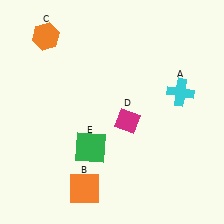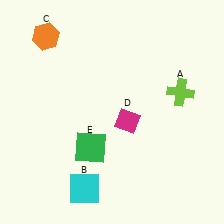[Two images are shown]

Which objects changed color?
A changed from cyan to lime. B changed from orange to cyan.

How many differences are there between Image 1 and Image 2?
There are 2 differences between the two images.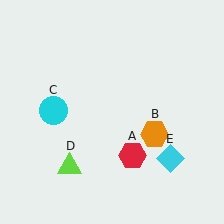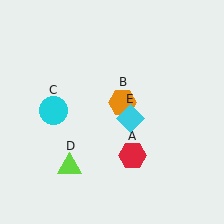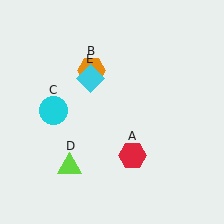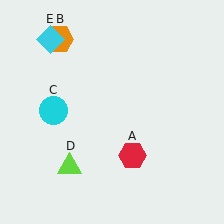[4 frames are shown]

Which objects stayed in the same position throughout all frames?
Red hexagon (object A) and cyan circle (object C) and lime triangle (object D) remained stationary.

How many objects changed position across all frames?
2 objects changed position: orange hexagon (object B), cyan diamond (object E).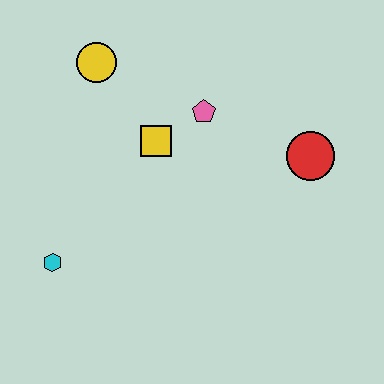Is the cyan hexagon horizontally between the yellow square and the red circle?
No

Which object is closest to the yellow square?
The pink pentagon is closest to the yellow square.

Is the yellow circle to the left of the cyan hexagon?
No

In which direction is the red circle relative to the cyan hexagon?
The red circle is to the right of the cyan hexagon.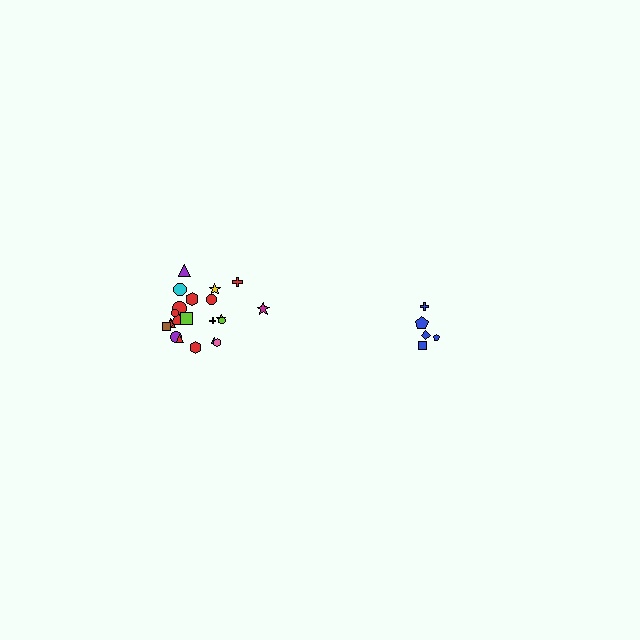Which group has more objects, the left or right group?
The left group.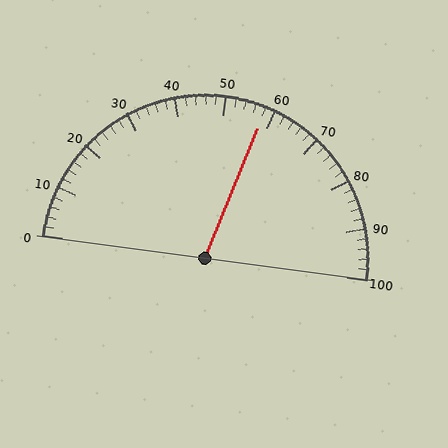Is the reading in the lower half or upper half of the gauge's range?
The reading is in the upper half of the range (0 to 100).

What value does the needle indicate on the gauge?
The needle indicates approximately 58.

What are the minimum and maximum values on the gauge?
The gauge ranges from 0 to 100.